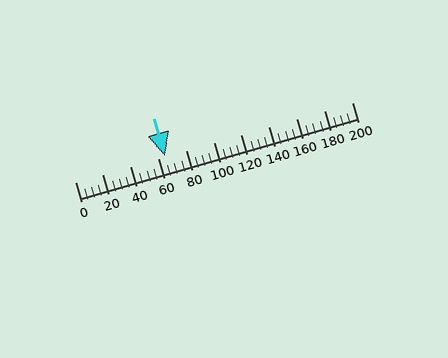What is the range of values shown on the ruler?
The ruler shows values from 0 to 200.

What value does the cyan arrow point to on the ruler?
The cyan arrow points to approximately 65.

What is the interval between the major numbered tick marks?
The major tick marks are spaced 20 units apart.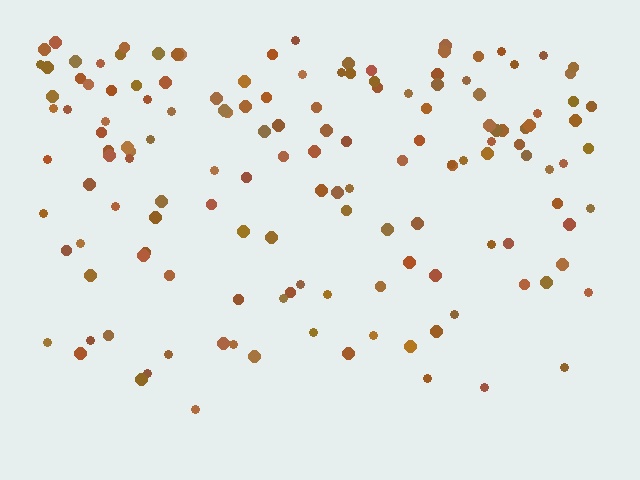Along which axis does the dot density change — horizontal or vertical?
Vertical.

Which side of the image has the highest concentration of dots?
The top.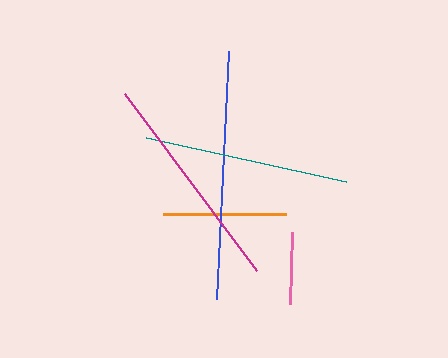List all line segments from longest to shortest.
From longest to shortest: blue, magenta, teal, orange, pink.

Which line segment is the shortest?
The pink line is the shortest at approximately 73 pixels.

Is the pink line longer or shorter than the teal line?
The teal line is longer than the pink line.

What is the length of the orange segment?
The orange segment is approximately 122 pixels long.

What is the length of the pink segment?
The pink segment is approximately 73 pixels long.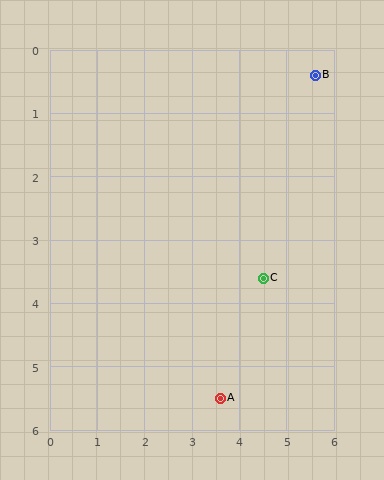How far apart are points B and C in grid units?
Points B and C are about 3.4 grid units apart.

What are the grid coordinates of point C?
Point C is at approximately (4.5, 3.6).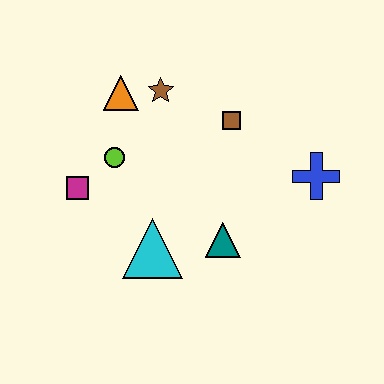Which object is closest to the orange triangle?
The brown star is closest to the orange triangle.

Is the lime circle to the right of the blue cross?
No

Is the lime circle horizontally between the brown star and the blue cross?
No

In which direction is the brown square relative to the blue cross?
The brown square is to the left of the blue cross.